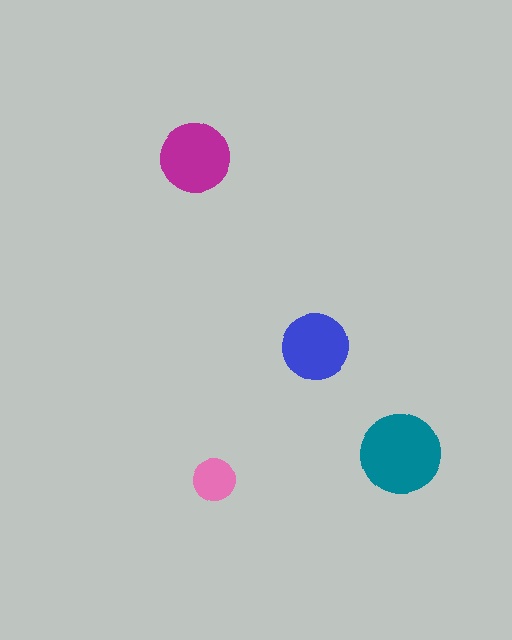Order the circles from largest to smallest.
the teal one, the magenta one, the blue one, the pink one.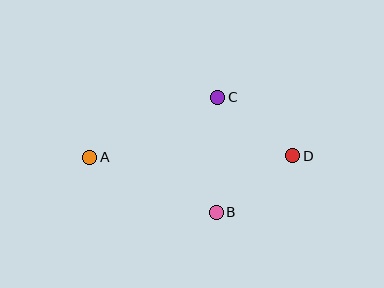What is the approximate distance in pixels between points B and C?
The distance between B and C is approximately 115 pixels.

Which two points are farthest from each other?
Points A and D are farthest from each other.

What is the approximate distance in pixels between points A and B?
The distance between A and B is approximately 138 pixels.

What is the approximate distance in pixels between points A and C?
The distance between A and C is approximately 141 pixels.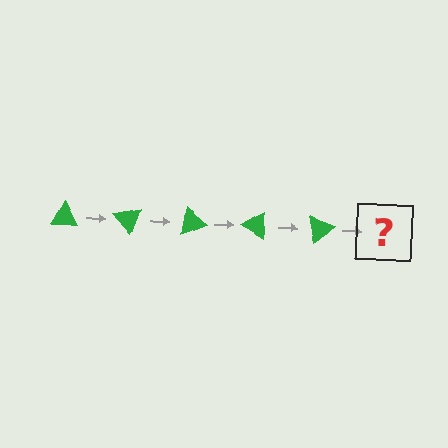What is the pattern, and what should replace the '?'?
The pattern is that the triangle rotates 50 degrees each step. The '?' should be a green triangle rotated 250 degrees.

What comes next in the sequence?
The next element should be a green triangle rotated 250 degrees.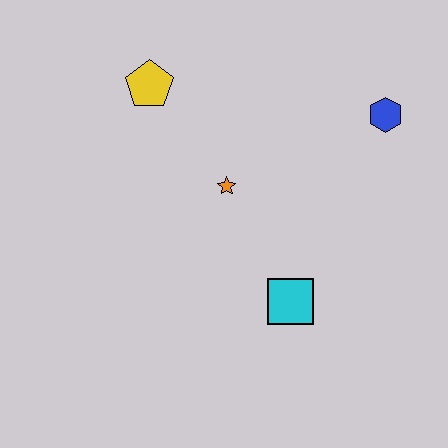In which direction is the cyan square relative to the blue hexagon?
The cyan square is below the blue hexagon.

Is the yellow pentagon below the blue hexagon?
No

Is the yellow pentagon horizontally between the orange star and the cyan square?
No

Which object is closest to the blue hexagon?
The orange star is closest to the blue hexagon.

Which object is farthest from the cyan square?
The yellow pentagon is farthest from the cyan square.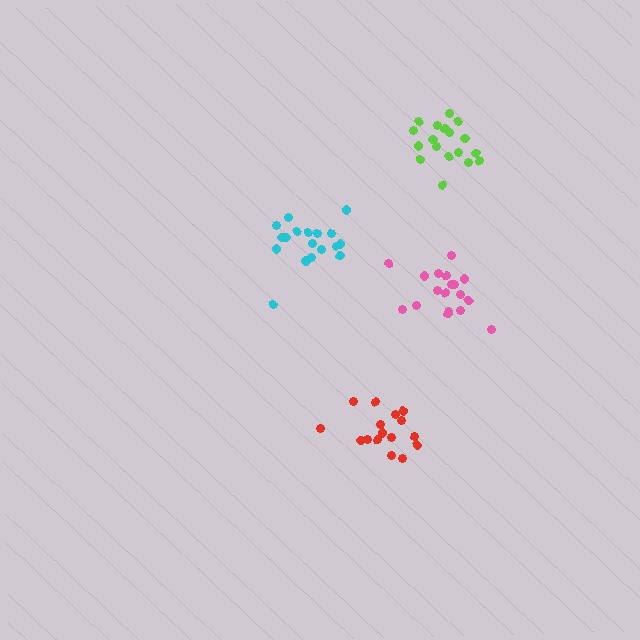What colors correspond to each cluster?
The clusters are colored: lime, red, pink, cyan.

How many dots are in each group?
Group 1: 18 dots, Group 2: 16 dots, Group 3: 18 dots, Group 4: 18 dots (70 total).